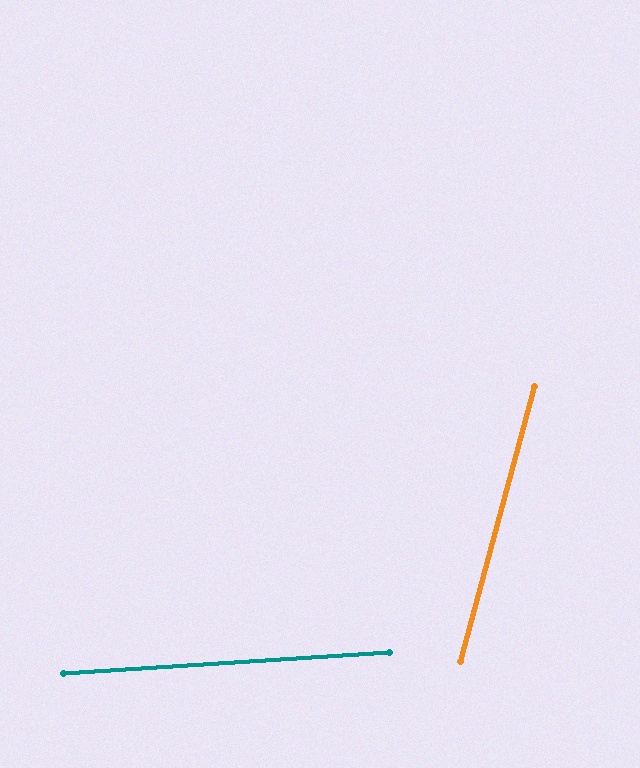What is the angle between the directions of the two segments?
Approximately 71 degrees.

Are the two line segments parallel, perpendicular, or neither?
Neither parallel nor perpendicular — they differ by about 71°.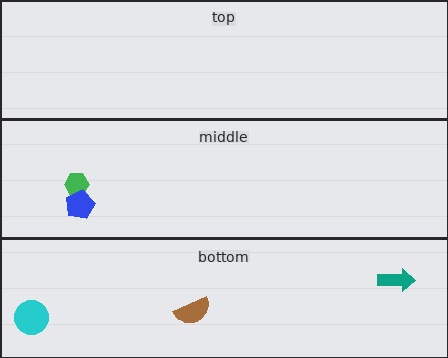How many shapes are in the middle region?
2.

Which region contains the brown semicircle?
The bottom region.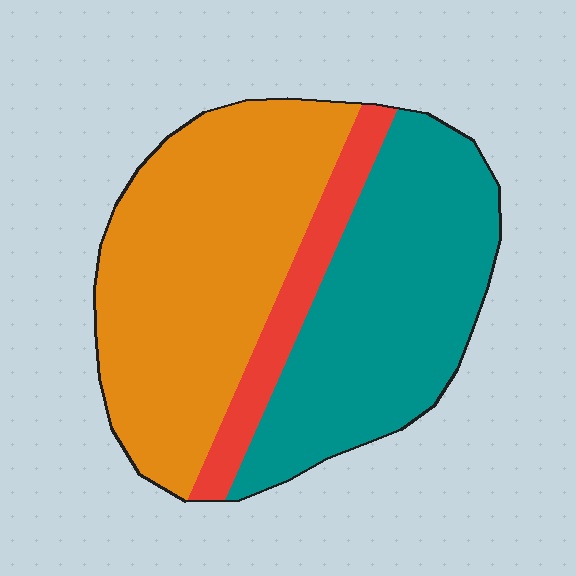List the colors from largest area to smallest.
From largest to smallest: orange, teal, red.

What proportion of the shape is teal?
Teal takes up about two fifths (2/5) of the shape.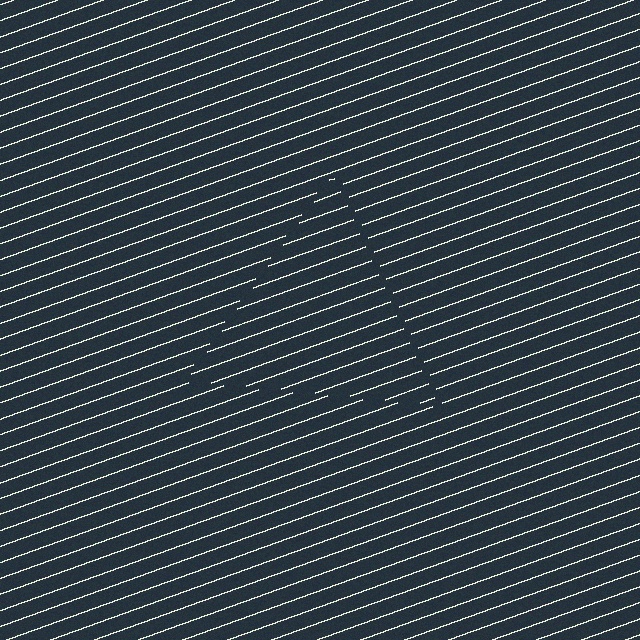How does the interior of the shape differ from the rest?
The interior of the shape contains the same grating, shifted by half a period — the contour is defined by the phase discontinuity where line-ends from the inner and outer gratings abut.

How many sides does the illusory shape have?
3 sides — the line-ends trace a triangle.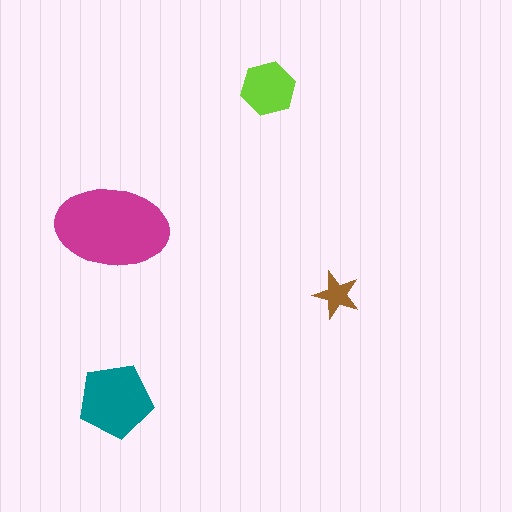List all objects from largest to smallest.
The magenta ellipse, the teal pentagon, the lime hexagon, the brown star.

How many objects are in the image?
There are 4 objects in the image.